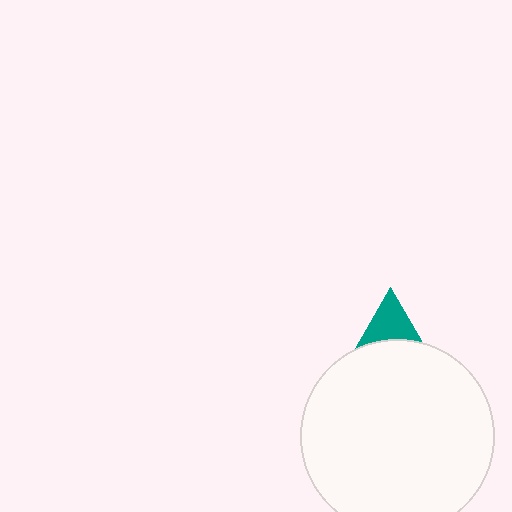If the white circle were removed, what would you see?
You would see the complete teal triangle.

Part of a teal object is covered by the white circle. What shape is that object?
It is a triangle.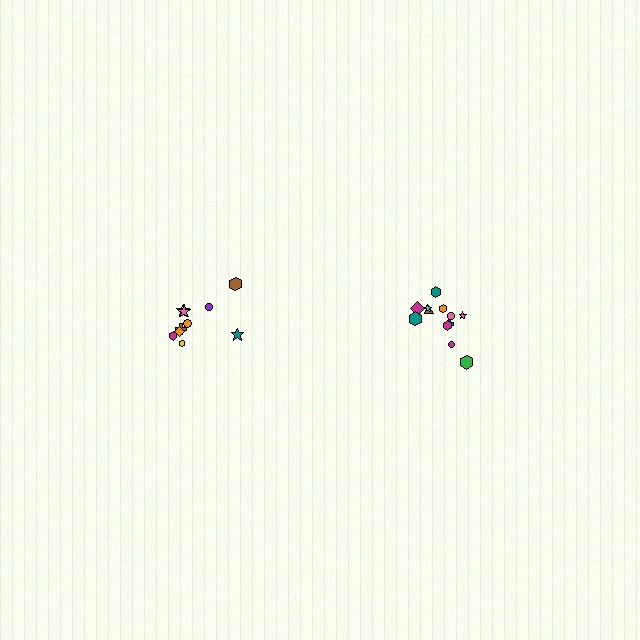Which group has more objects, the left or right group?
The right group.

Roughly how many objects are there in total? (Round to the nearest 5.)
Roughly 20 objects in total.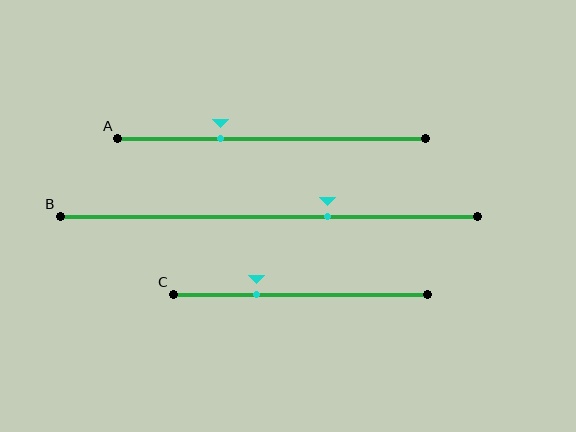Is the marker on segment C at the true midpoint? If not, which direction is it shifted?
No, the marker on segment C is shifted to the left by about 17% of the segment length.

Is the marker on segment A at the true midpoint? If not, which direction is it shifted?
No, the marker on segment A is shifted to the left by about 17% of the segment length.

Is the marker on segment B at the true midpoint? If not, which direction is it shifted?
No, the marker on segment B is shifted to the right by about 14% of the segment length.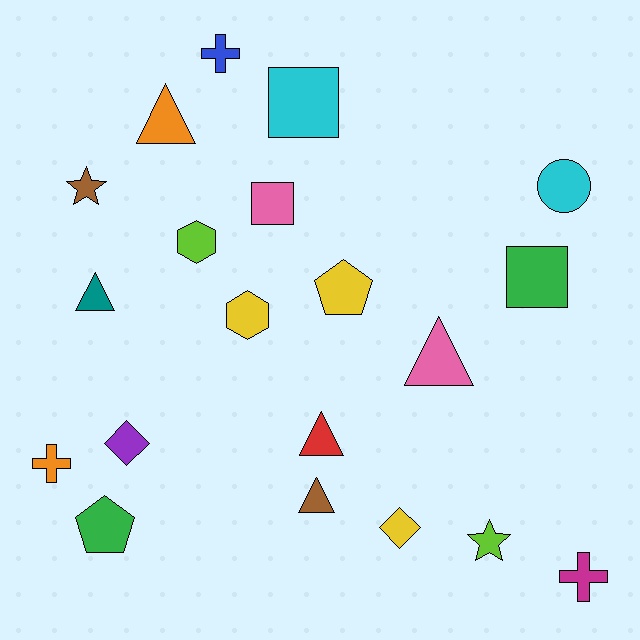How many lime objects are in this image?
There are 2 lime objects.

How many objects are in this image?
There are 20 objects.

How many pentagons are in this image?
There are 2 pentagons.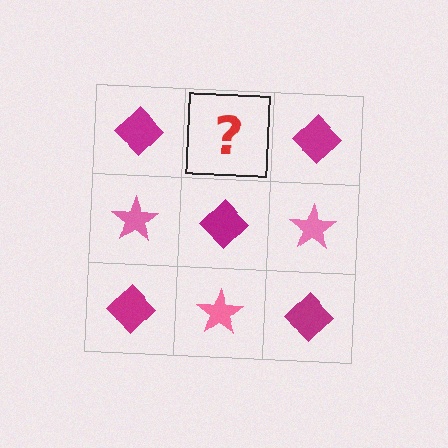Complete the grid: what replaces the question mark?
The question mark should be replaced with a pink star.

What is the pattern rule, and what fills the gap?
The rule is that it alternates magenta diamond and pink star in a checkerboard pattern. The gap should be filled with a pink star.